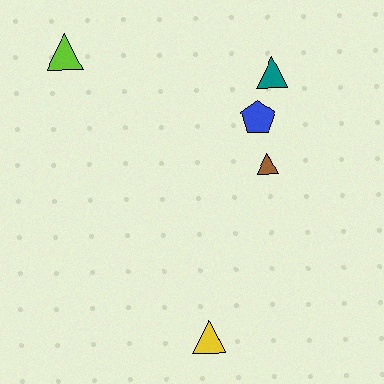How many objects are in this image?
There are 5 objects.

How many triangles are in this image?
There are 4 triangles.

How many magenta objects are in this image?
There are no magenta objects.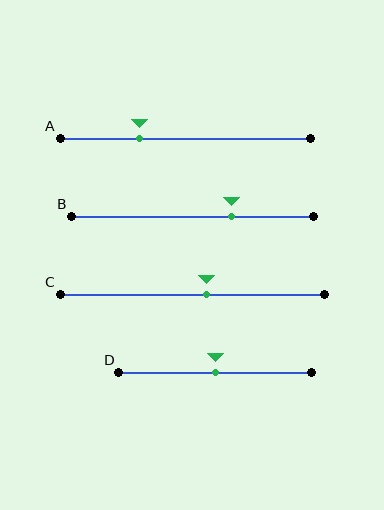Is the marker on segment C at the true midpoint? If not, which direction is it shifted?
No, the marker on segment C is shifted to the right by about 5% of the segment length.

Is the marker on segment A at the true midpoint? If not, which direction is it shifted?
No, the marker on segment A is shifted to the left by about 18% of the segment length.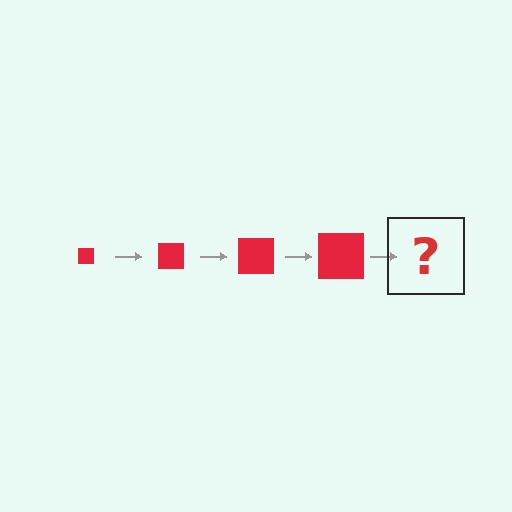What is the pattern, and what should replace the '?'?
The pattern is that the square gets progressively larger each step. The '?' should be a red square, larger than the previous one.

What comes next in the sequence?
The next element should be a red square, larger than the previous one.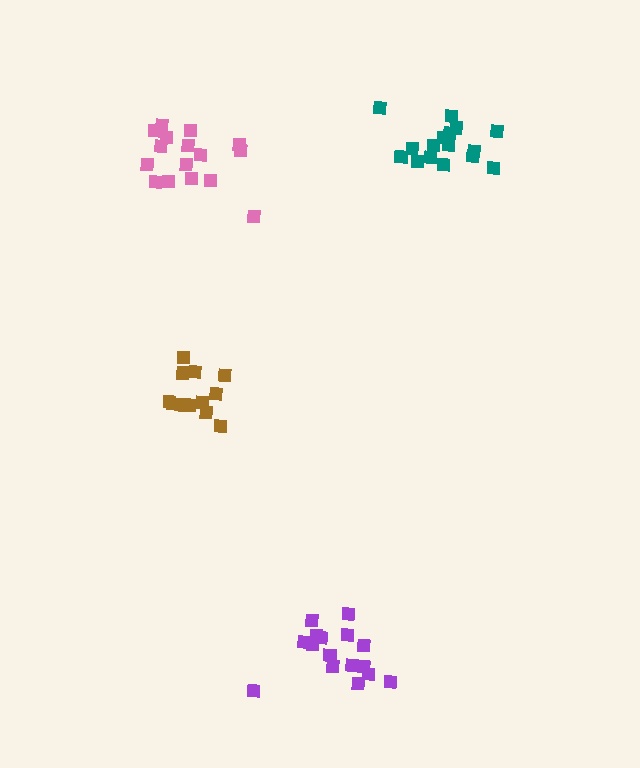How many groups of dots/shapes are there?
There are 4 groups.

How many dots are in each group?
Group 1: 16 dots, Group 2: 16 dots, Group 3: 16 dots, Group 4: 12 dots (60 total).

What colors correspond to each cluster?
The clusters are colored: teal, purple, pink, brown.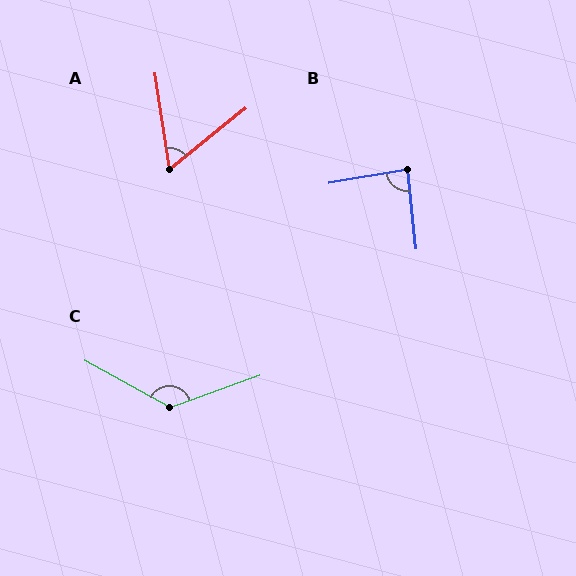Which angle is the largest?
C, at approximately 131 degrees.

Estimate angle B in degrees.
Approximately 86 degrees.